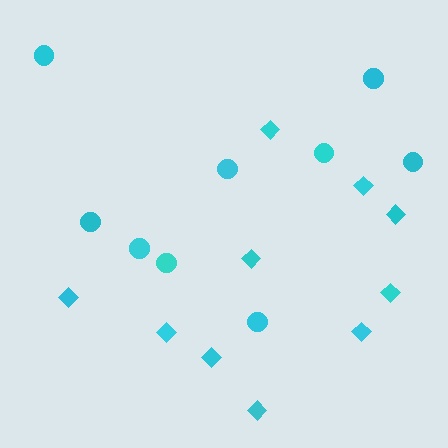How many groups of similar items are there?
There are 2 groups: one group of diamonds (10) and one group of circles (9).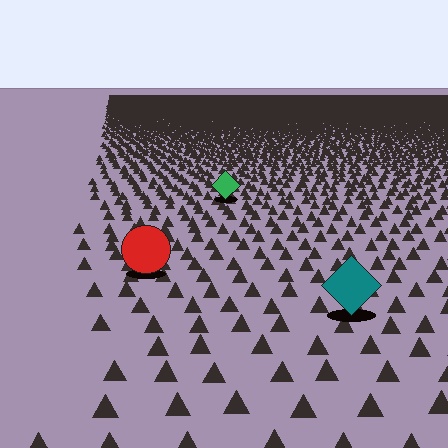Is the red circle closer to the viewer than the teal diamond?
No. The teal diamond is closer — you can tell from the texture gradient: the ground texture is coarser near it.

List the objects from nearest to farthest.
From nearest to farthest: the teal diamond, the red circle, the green diamond.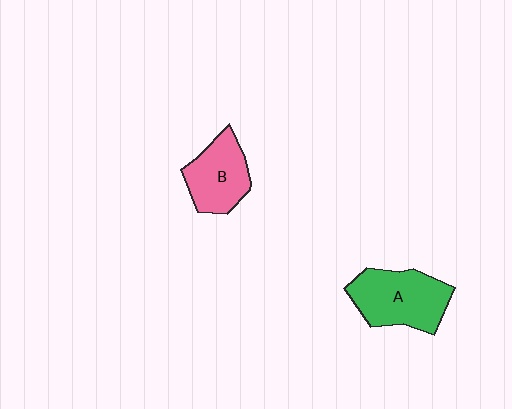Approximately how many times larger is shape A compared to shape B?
Approximately 1.3 times.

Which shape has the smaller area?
Shape B (pink).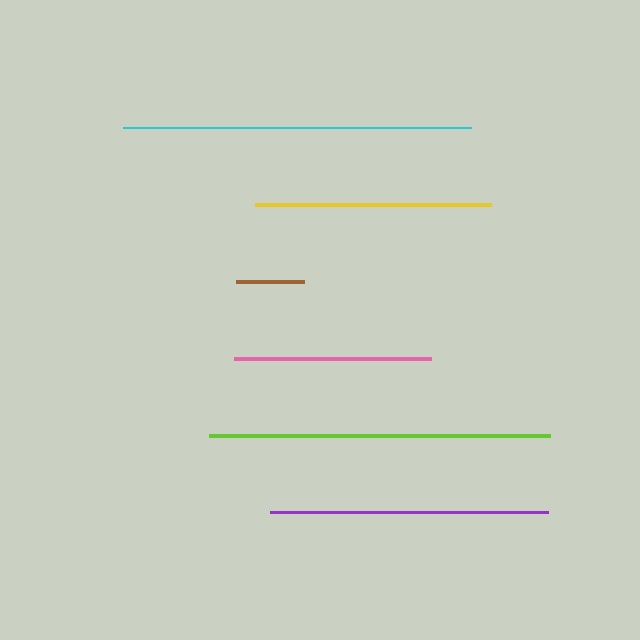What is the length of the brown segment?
The brown segment is approximately 67 pixels long.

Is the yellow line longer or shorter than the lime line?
The lime line is longer than the yellow line.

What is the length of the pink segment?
The pink segment is approximately 198 pixels long.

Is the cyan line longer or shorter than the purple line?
The cyan line is longer than the purple line.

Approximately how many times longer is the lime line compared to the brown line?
The lime line is approximately 5.1 times the length of the brown line.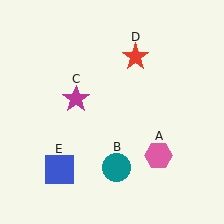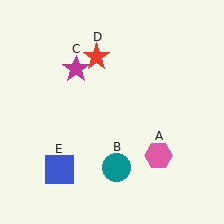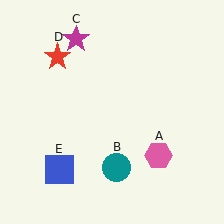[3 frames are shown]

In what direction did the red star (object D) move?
The red star (object D) moved left.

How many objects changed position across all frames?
2 objects changed position: magenta star (object C), red star (object D).